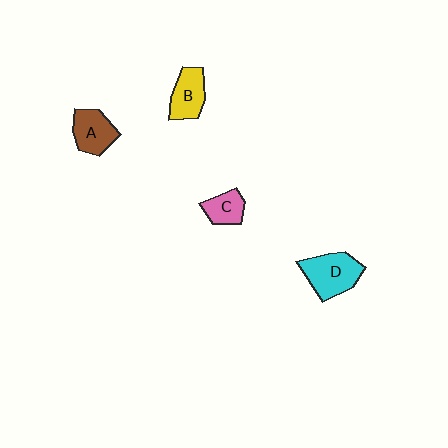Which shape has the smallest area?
Shape C (pink).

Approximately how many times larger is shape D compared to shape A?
Approximately 1.3 times.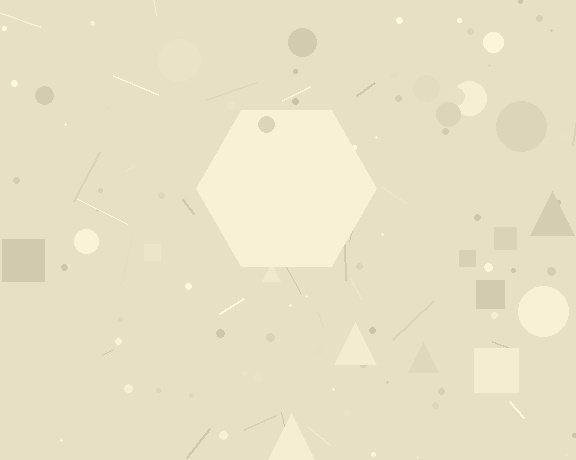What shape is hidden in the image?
A hexagon is hidden in the image.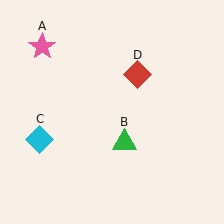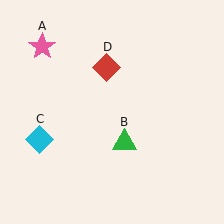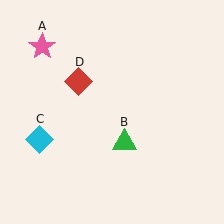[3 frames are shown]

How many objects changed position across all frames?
1 object changed position: red diamond (object D).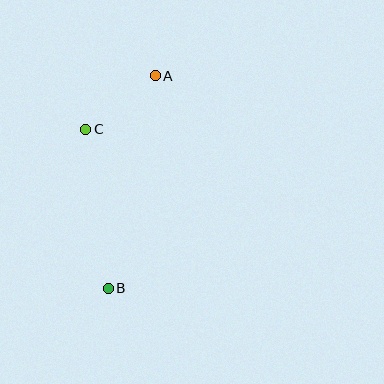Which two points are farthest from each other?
Points A and B are farthest from each other.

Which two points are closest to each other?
Points A and C are closest to each other.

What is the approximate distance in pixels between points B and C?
The distance between B and C is approximately 161 pixels.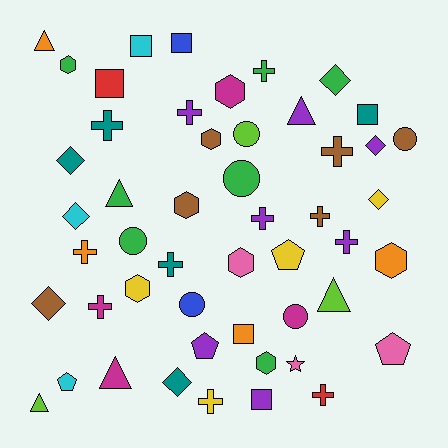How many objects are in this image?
There are 50 objects.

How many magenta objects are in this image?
There are 4 magenta objects.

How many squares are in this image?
There are 6 squares.